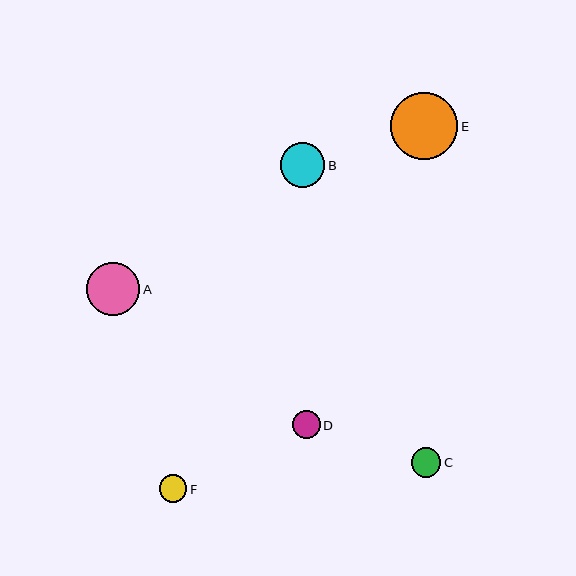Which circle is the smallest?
Circle F is the smallest with a size of approximately 27 pixels.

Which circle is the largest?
Circle E is the largest with a size of approximately 67 pixels.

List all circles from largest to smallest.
From largest to smallest: E, A, B, C, D, F.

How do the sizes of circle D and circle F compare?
Circle D and circle F are approximately the same size.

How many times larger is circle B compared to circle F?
Circle B is approximately 1.6 times the size of circle F.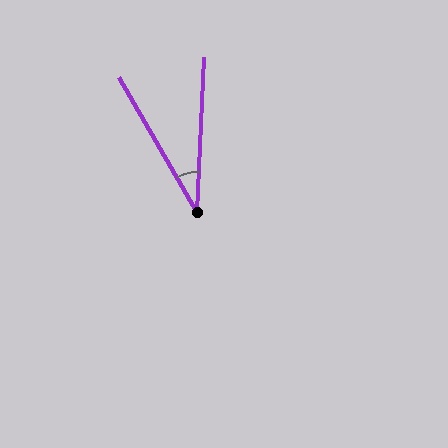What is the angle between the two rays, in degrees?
Approximately 33 degrees.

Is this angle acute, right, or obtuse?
It is acute.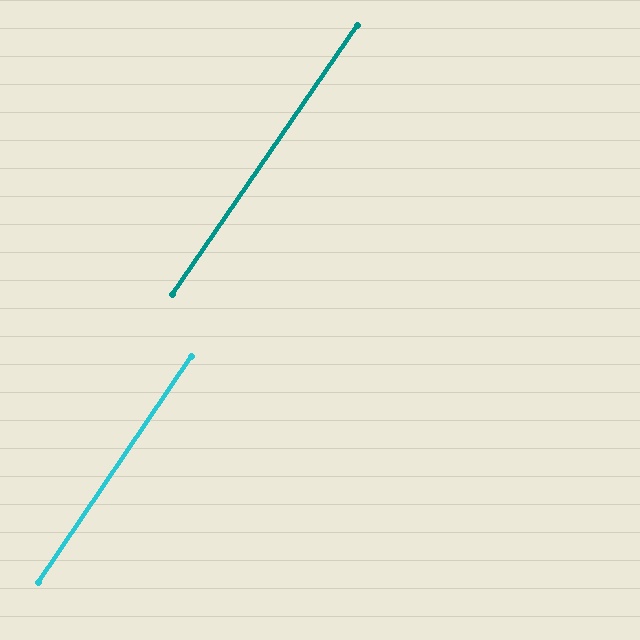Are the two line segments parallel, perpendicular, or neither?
Parallel — their directions differ by only 0.4°.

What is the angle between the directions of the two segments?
Approximately 0 degrees.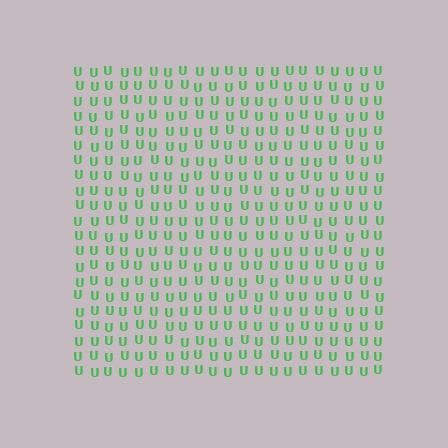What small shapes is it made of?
It is made of small letter U's.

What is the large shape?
The large shape is a square.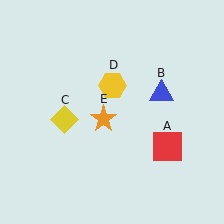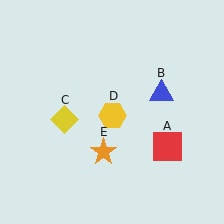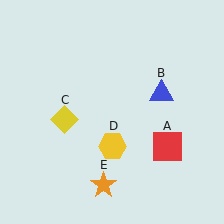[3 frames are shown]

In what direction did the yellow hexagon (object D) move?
The yellow hexagon (object D) moved down.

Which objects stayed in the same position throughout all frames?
Red square (object A) and blue triangle (object B) and yellow diamond (object C) remained stationary.